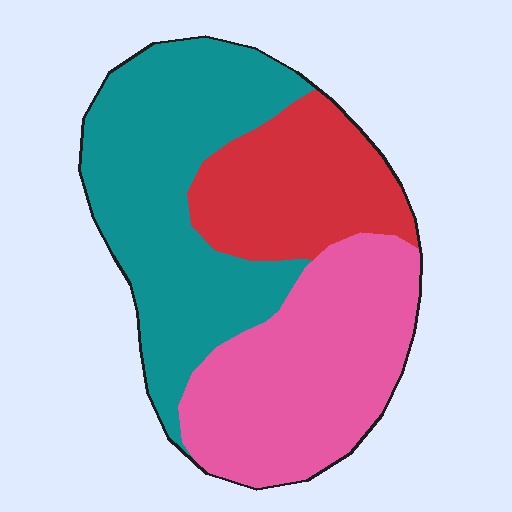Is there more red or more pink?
Pink.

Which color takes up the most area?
Teal, at roughly 40%.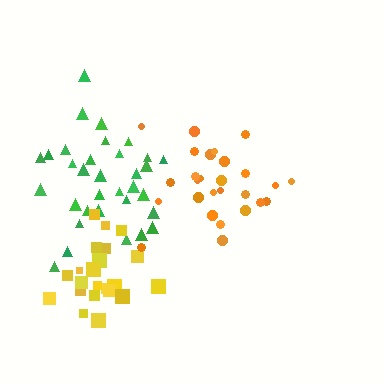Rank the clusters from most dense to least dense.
yellow, orange, green.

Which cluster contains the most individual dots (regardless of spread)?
Green (34).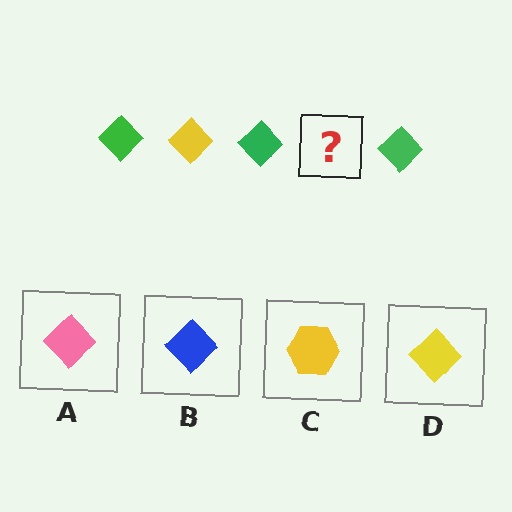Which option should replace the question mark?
Option D.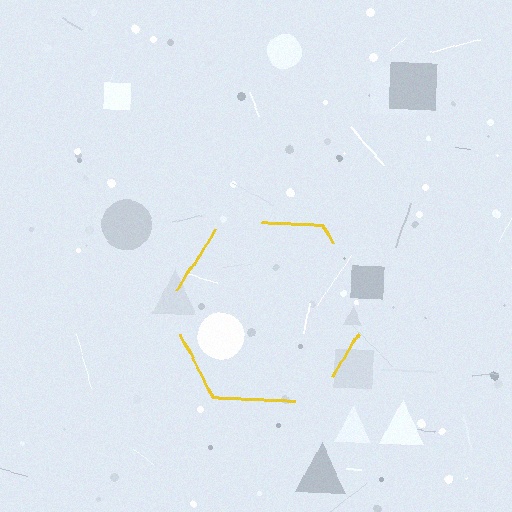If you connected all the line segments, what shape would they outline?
They would outline a hexagon.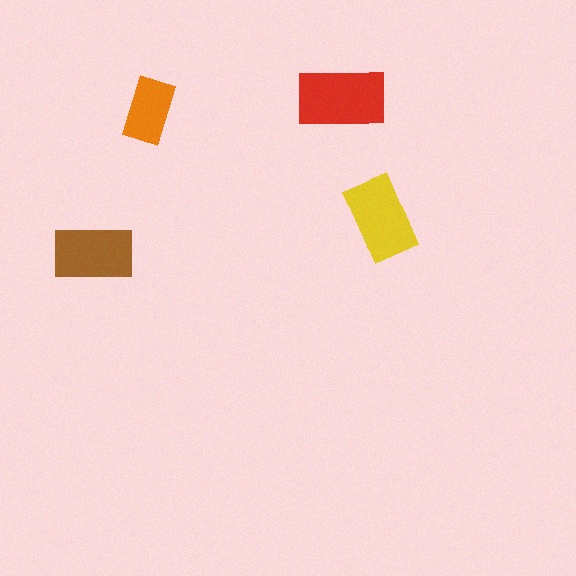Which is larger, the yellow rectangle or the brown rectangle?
The yellow one.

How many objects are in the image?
There are 4 objects in the image.